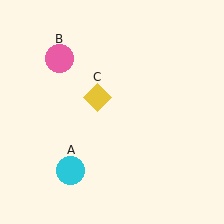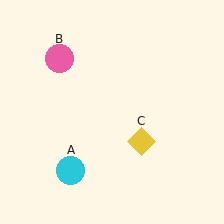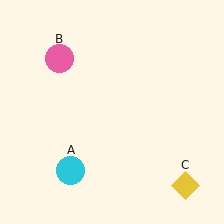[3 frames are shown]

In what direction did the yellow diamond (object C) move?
The yellow diamond (object C) moved down and to the right.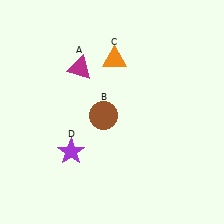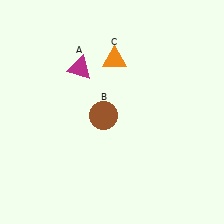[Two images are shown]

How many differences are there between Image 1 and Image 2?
There is 1 difference between the two images.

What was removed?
The purple star (D) was removed in Image 2.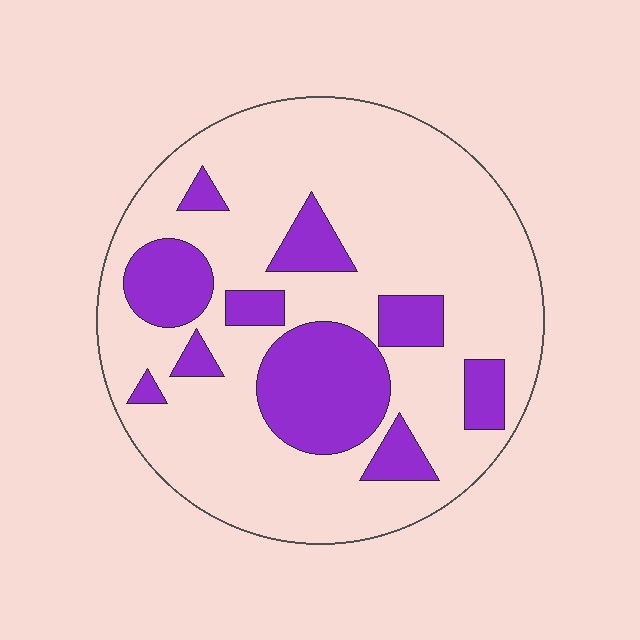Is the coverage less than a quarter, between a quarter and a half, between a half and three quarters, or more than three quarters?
Less than a quarter.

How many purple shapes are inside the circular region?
10.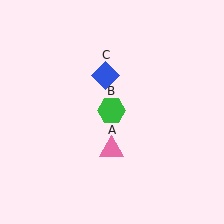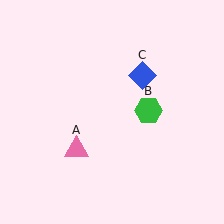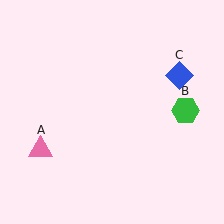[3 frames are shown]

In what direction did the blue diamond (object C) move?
The blue diamond (object C) moved right.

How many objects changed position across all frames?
3 objects changed position: pink triangle (object A), green hexagon (object B), blue diamond (object C).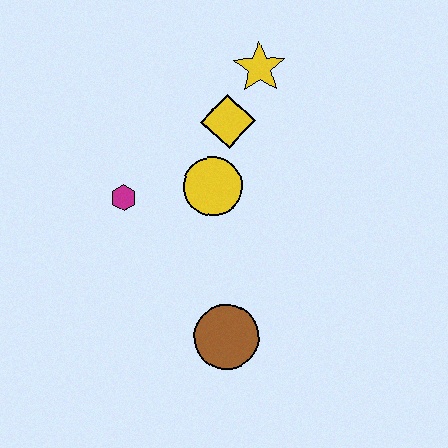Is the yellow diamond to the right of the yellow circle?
Yes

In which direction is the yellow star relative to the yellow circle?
The yellow star is above the yellow circle.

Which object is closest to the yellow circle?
The yellow diamond is closest to the yellow circle.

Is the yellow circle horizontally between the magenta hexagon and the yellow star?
Yes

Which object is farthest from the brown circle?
The yellow star is farthest from the brown circle.